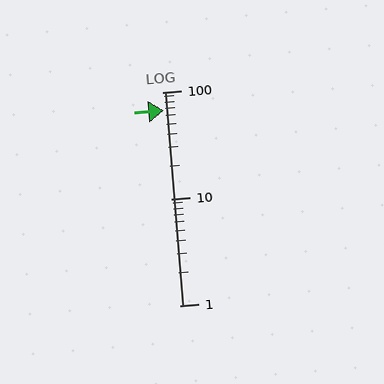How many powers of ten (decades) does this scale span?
The scale spans 2 decades, from 1 to 100.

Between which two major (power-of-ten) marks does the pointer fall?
The pointer is between 10 and 100.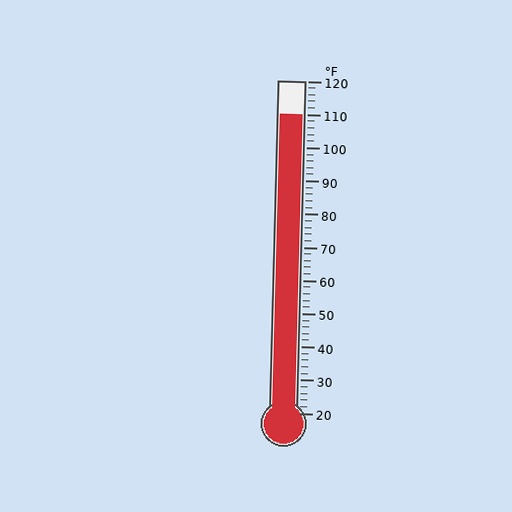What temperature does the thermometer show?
The thermometer shows approximately 110°F.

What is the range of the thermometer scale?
The thermometer scale ranges from 20°F to 120°F.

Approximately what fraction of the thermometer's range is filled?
The thermometer is filled to approximately 90% of its range.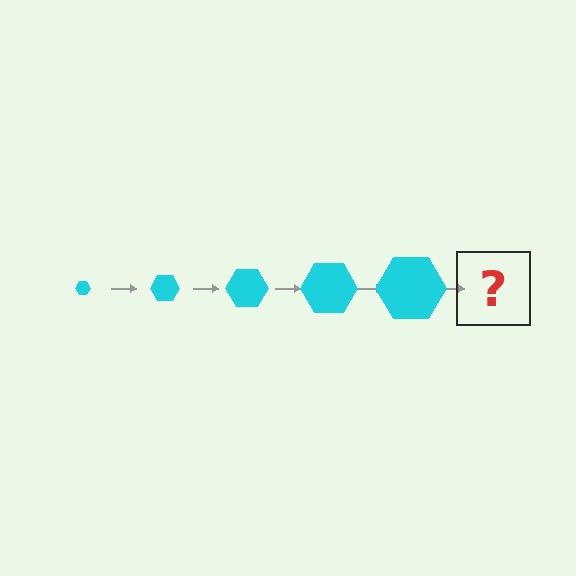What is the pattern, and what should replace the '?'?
The pattern is that the hexagon gets progressively larger each step. The '?' should be a cyan hexagon, larger than the previous one.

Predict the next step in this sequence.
The next step is a cyan hexagon, larger than the previous one.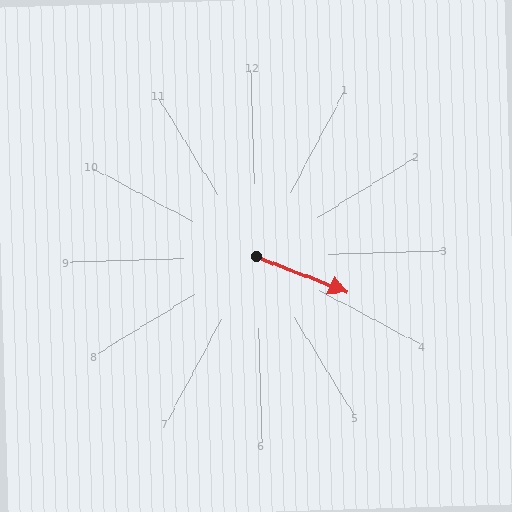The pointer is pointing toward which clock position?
Roughly 4 o'clock.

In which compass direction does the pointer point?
Southeast.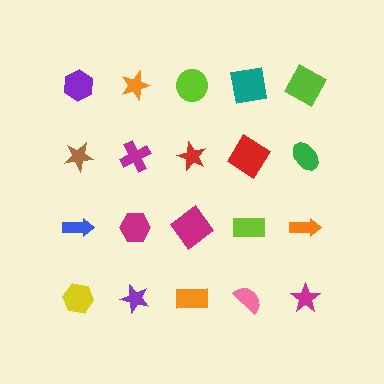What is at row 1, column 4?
A teal square.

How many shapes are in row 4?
5 shapes.